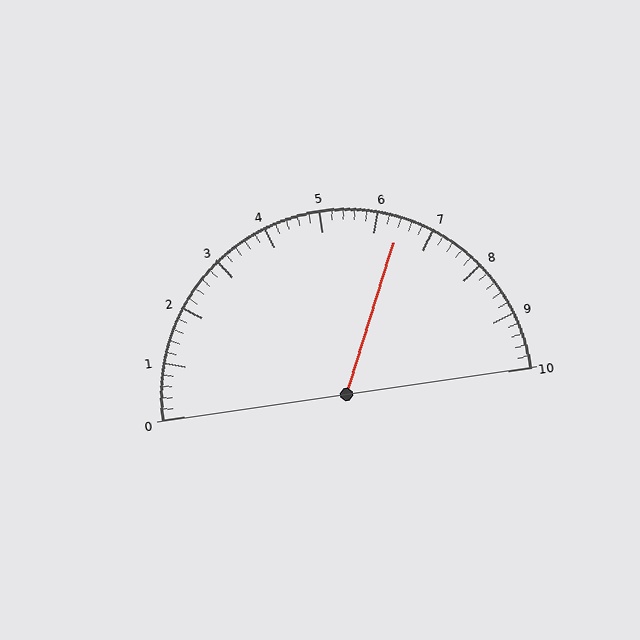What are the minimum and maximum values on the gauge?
The gauge ranges from 0 to 10.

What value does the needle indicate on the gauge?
The needle indicates approximately 6.4.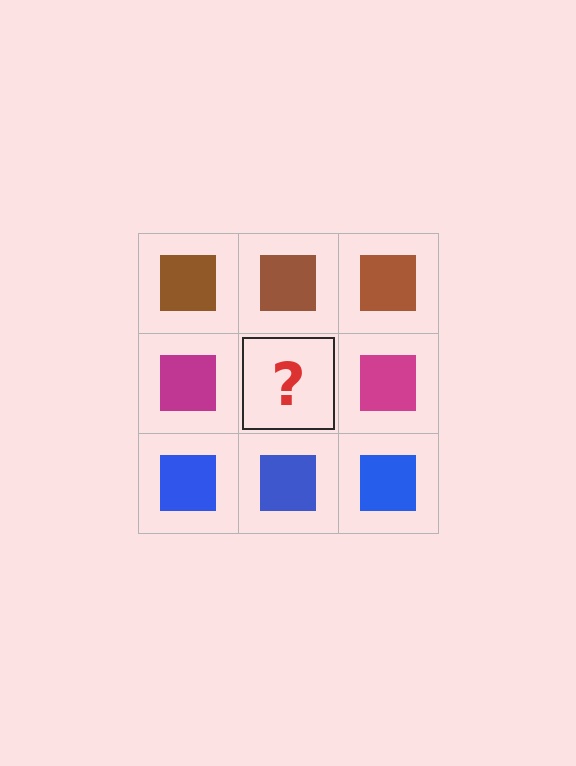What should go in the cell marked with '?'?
The missing cell should contain a magenta square.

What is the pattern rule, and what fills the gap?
The rule is that each row has a consistent color. The gap should be filled with a magenta square.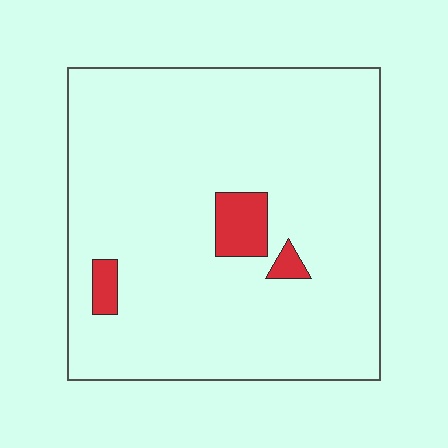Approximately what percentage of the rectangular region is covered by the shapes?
Approximately 5%.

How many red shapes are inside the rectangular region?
3.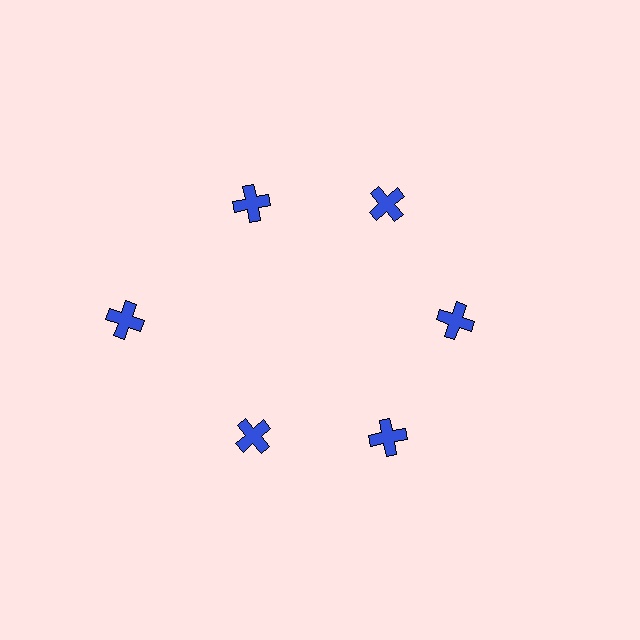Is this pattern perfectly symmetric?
No. The 6 blue crosses are arranged in a ring, but one element near the 9 o'clock position is pushed outward from the center, breaking the 6-fold rotational symmetry.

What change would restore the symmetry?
The symmetry would be restored by moving it inward, back onto the ring so that all 6 crosses sit at equal angles and equal distance from the center.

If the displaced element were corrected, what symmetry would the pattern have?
It would have 6-fold rotational symmetry — the pattern would map onto itself every 60 degrees.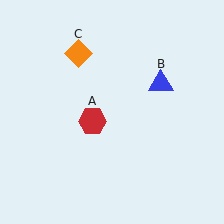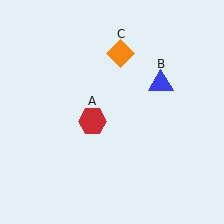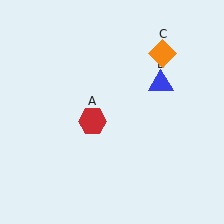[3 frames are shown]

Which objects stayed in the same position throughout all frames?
Red hexagon (object A) and blue triangle (object B) remained stationary.